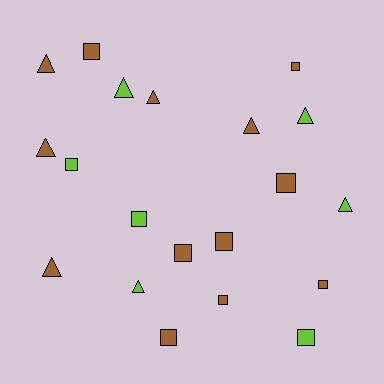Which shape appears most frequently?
Square, with 11 objects.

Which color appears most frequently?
Brown, with 13 objects.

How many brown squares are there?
There are 8 brown squares.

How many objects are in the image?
There are 20 objects.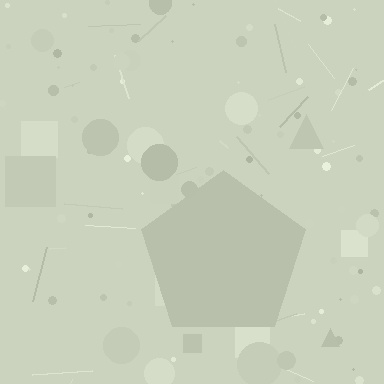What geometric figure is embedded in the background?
A pentagon is embedded in the background.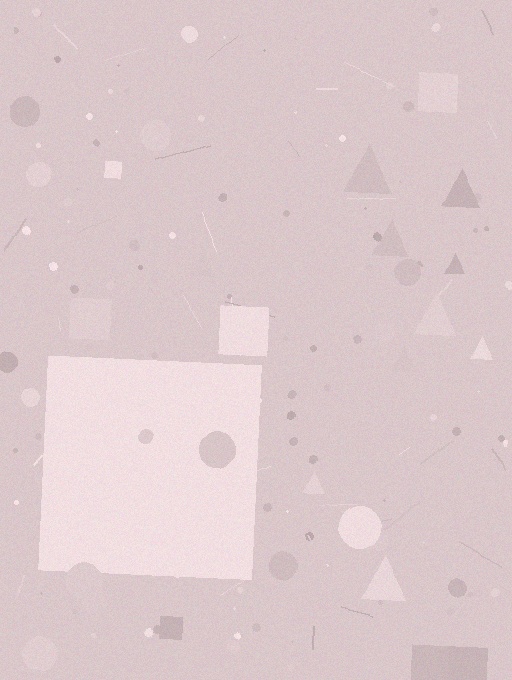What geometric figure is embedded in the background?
A square is embedded in the background.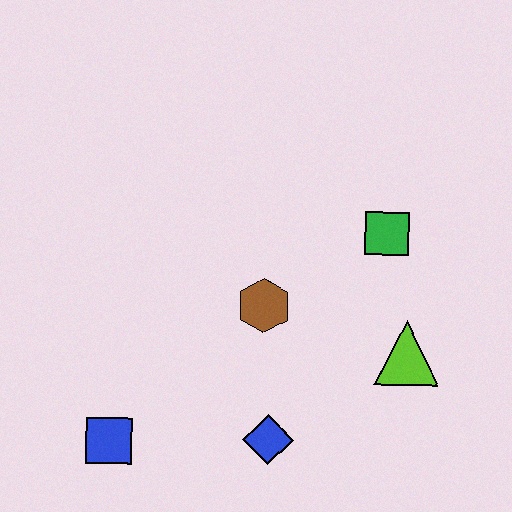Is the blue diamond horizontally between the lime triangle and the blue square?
Yes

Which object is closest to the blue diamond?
The brown hexagon is closest to the blue diamond.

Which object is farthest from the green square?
The blue square is farthest from the green square.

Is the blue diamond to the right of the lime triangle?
No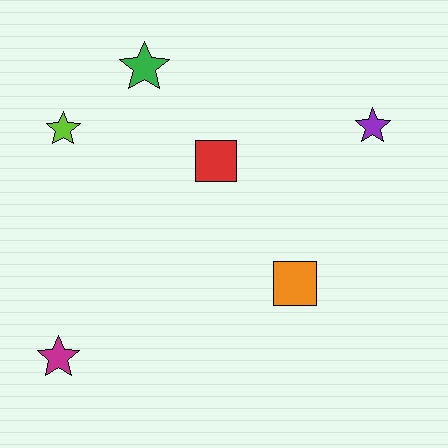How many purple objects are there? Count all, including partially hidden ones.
There is 1 purple object.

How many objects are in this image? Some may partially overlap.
There are 6 objects.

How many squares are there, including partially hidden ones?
There are 2 squares.